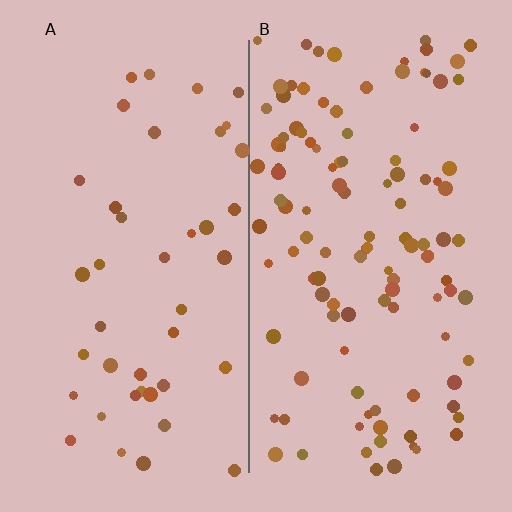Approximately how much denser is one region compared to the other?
Approximately 2.7× — region B over region A.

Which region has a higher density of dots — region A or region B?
B (the right).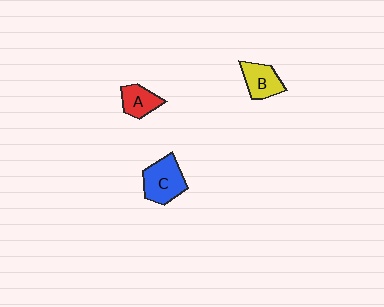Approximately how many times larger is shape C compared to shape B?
Approximately 1.3 times.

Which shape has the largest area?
Shape C (blue).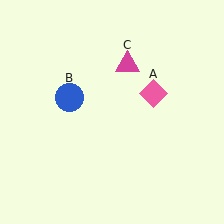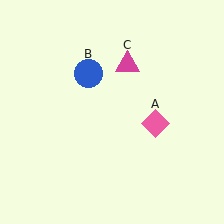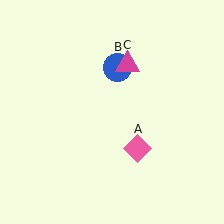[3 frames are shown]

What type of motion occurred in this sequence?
The pink diamond (object A), blue circle (object B) rotated clockwise around the center of the scene.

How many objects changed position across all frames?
2 objects changed position: pink diamond (object A), blue circle (object B).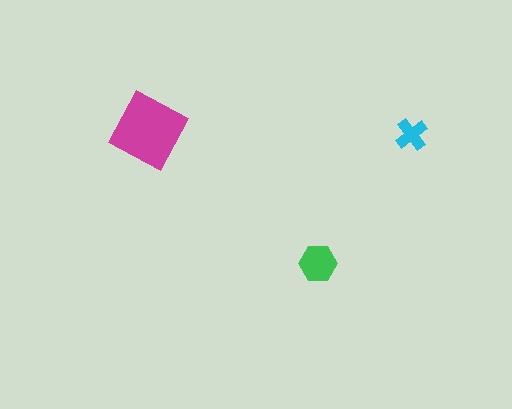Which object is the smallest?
The cyan cross.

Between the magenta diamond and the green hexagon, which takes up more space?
The magenta diamond.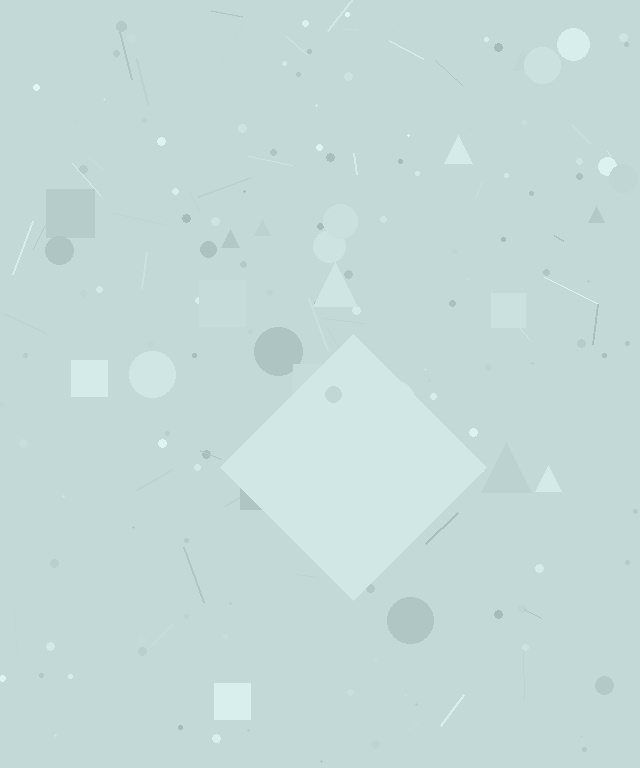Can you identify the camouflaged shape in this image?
The camouflaged shape is a diamond.